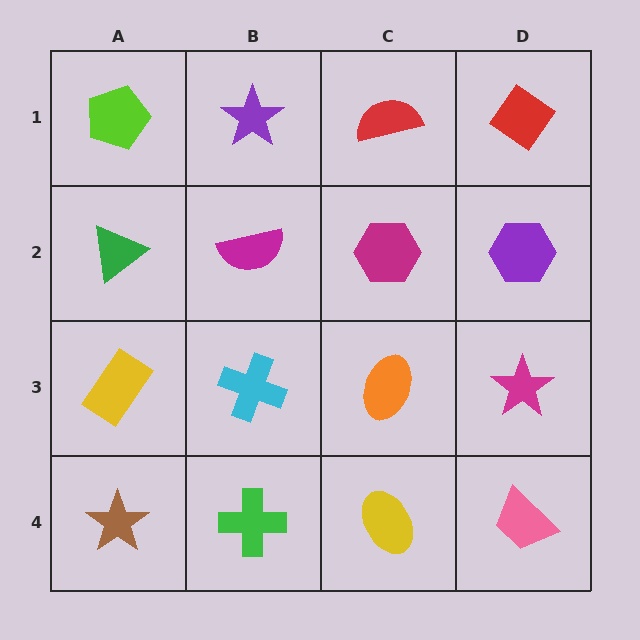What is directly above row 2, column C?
A red semicircle.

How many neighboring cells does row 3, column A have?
3.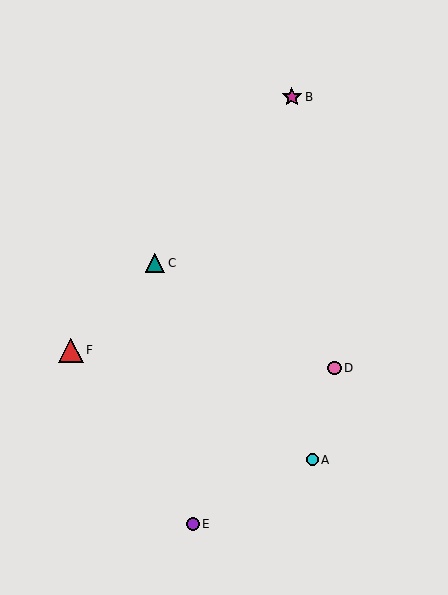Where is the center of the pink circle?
The center of the pink circle is at (335, 368).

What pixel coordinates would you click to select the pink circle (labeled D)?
Click at (335, 368) to select the pink circle D.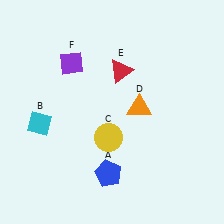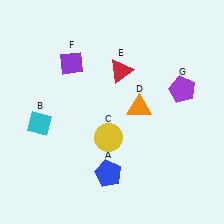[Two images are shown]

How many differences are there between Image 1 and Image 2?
There is 1 difference between the two images.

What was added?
A purple pentagon (G) was added in Image 2.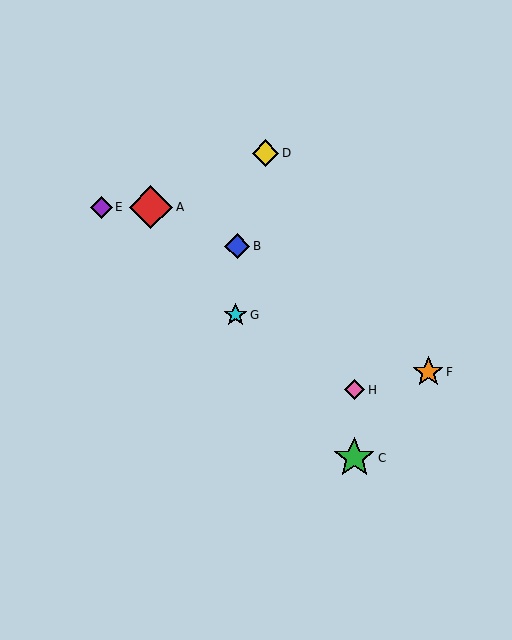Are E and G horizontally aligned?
No, E is at y≈207 and G is at y≈315.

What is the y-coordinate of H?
Object H is at y≈390.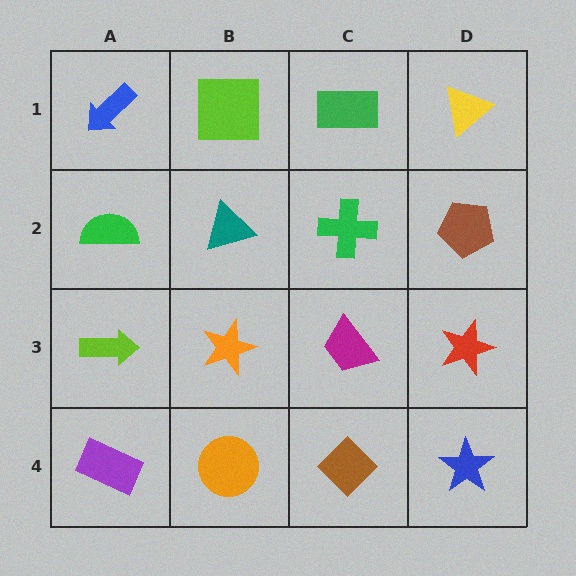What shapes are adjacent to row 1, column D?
A brown pentagon (row 2, column D), a green rectangle (row 1, column C).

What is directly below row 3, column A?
A purple rectangle.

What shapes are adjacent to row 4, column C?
A magenta trapezoid (row 3, column C), an orange circle (row 4, column B), a blue star (row 4, column D).